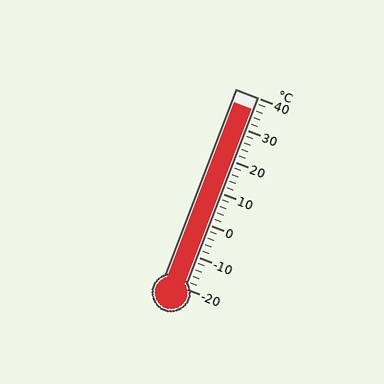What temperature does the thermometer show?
The thermometer shows approximately 36°C.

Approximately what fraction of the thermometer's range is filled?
The thermometer is filled to approximately 95% of its range.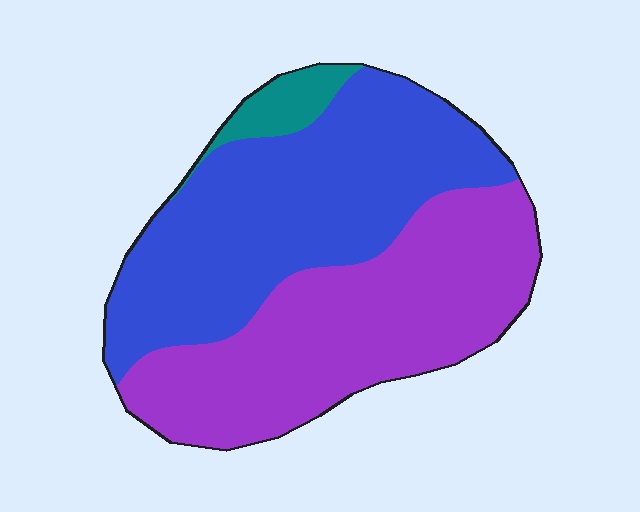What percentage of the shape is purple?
Purple covers about 45% of the shape.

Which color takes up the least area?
Teal, at roughly 5%.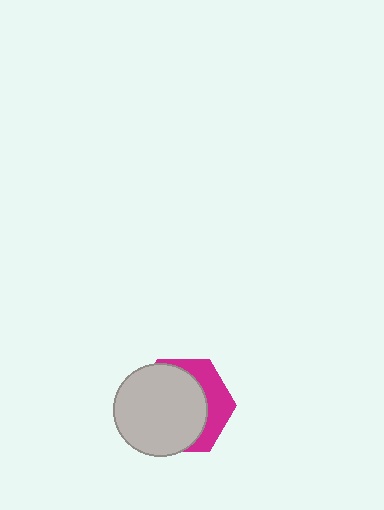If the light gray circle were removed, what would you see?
You would see the complete magenta hexagon.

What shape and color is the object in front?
The object in front is a light gray circle.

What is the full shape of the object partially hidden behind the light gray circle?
The partially hidden object is a magenta hexagon.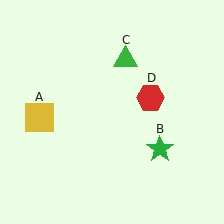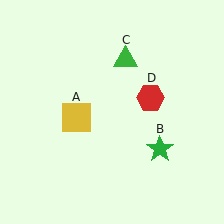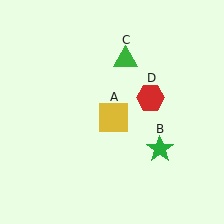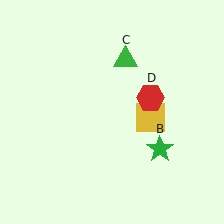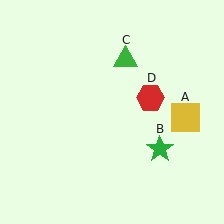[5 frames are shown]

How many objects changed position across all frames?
1 object changed position: yellow square (object A).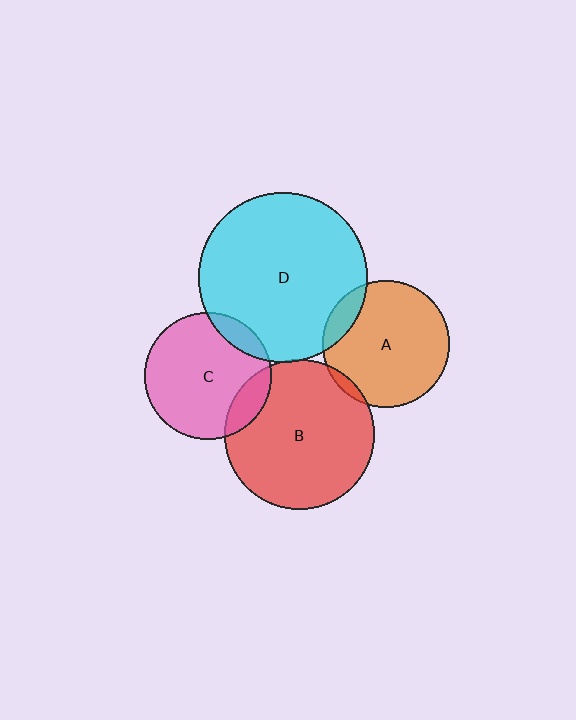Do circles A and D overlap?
Yes.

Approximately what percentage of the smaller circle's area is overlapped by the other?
Approximately 10%.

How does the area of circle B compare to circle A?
Approximately 1.4 times.